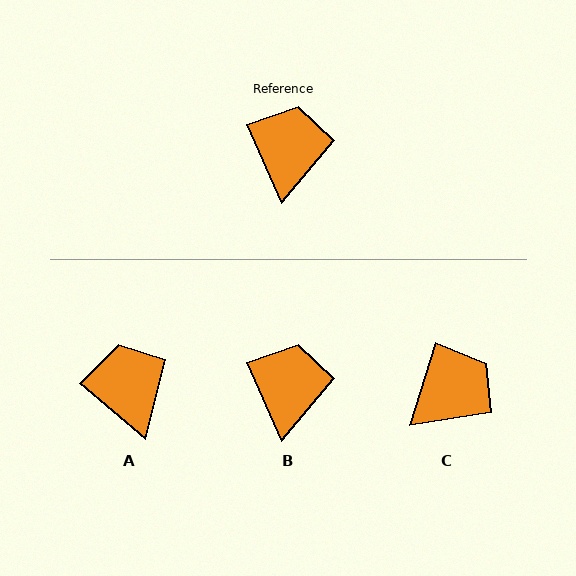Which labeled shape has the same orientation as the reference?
B.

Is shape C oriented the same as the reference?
No, it is off by about 41 degrees.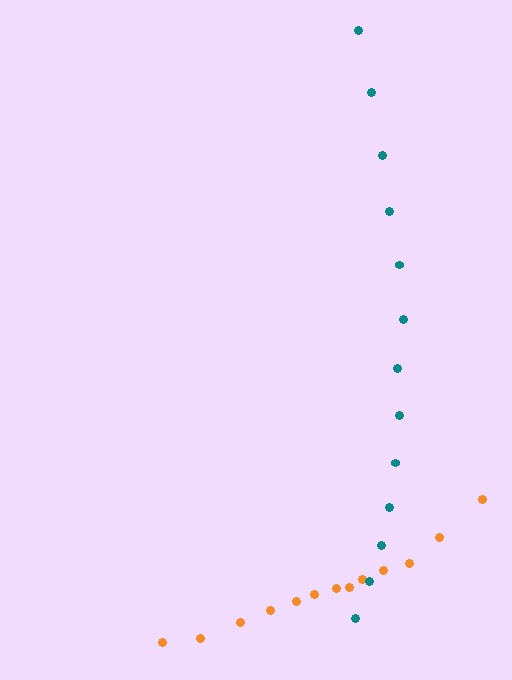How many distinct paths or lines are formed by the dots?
There are 2 distinct paths.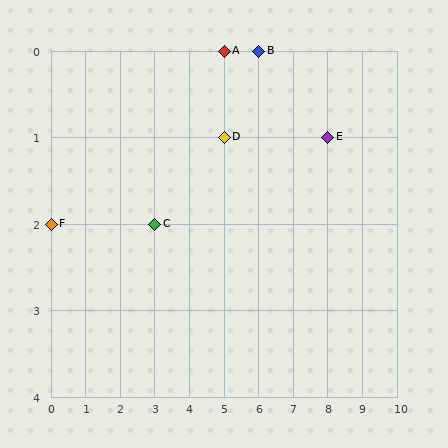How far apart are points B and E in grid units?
Points B and E are 2 columns and 1 row apart (about 2.2 grid units diagonally).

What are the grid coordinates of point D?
Point D is at grid coordinates (5, 1).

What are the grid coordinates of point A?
Point A is at grid coordinates (5, 0).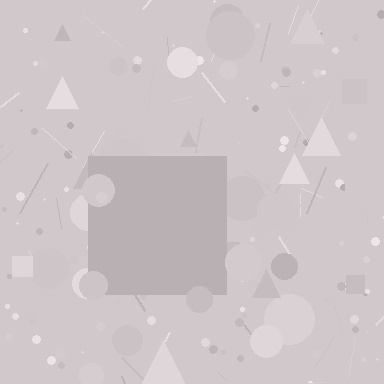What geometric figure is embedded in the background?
A square is embedded in the background.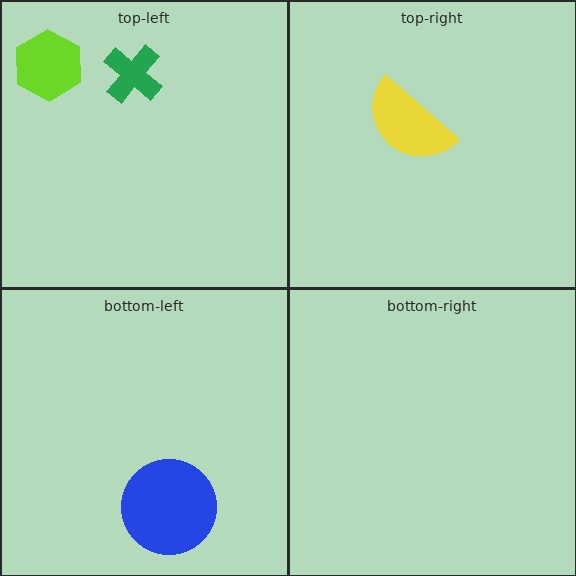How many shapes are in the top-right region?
1.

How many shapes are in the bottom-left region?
1.